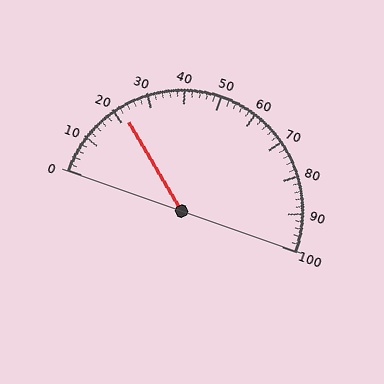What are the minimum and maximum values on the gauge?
The gauge ranges from 0 to 100.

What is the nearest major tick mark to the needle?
The nearest major tick mark is 20.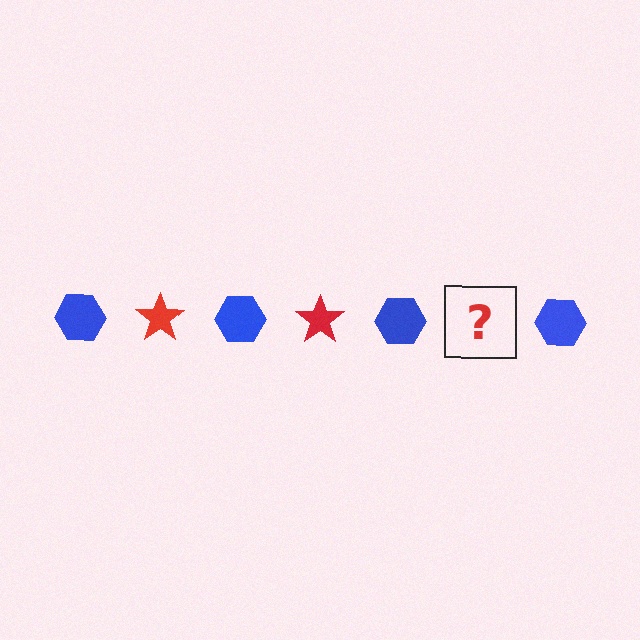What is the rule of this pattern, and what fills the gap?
The rule is that the pattern alternates between blue hexagon and red star. The gap should be filled with a red star.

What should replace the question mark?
The question mark should be replaced with a red star.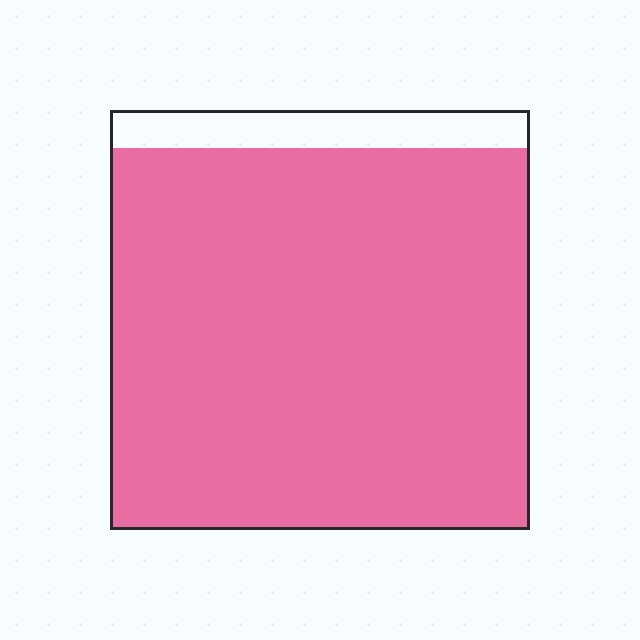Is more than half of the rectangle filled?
Yes.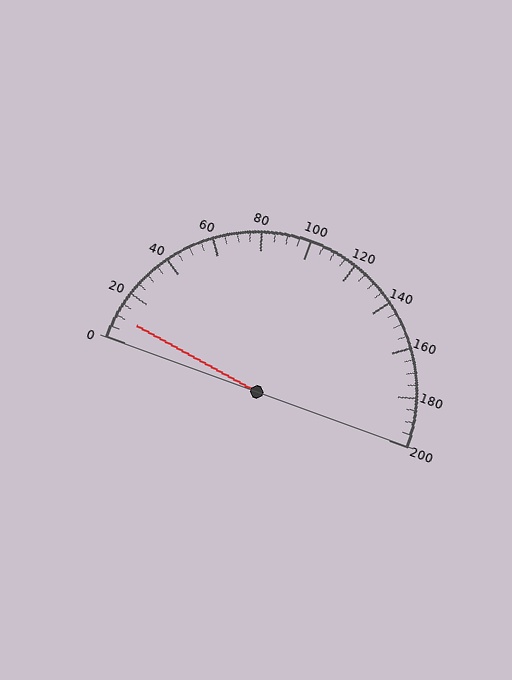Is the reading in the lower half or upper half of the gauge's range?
The reading is in the lower half of the range (0 to 200).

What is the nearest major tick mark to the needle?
The nearest major tick mark is 0.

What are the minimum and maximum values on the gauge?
The gauge ranges from 0 to 200.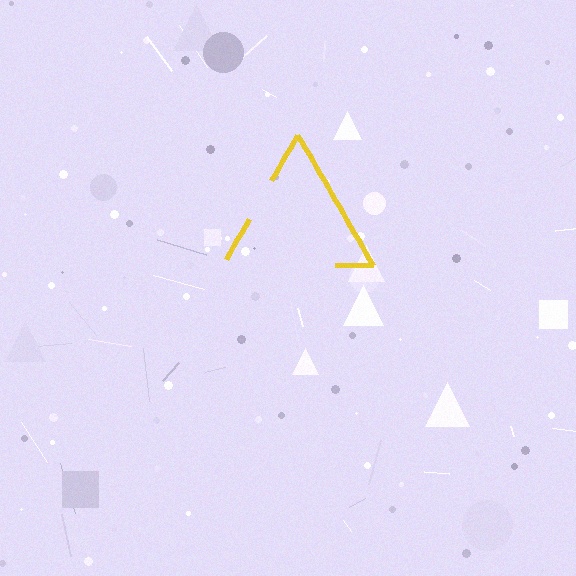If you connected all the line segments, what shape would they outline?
They would outline a triangle.